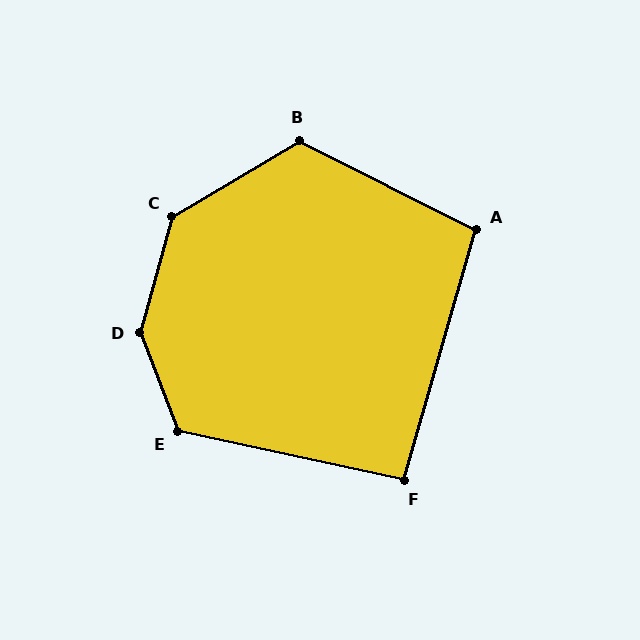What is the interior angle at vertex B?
Approximately 123 degrees (obtuse).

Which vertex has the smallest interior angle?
F, at approximately 94 degrees.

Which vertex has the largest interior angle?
D, at approximately 144 degrees.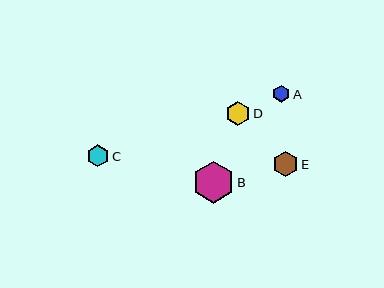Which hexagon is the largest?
Hexagon B is the largest with a size of approximately 42 pixels.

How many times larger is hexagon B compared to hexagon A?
Hexagon B is approximately 2.4 times the size of hexagon A.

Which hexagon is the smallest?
Hexagon A is the smallest with a size of approximately 17 pixels.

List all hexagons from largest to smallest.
From largest to smallest: B, E, D, C, A.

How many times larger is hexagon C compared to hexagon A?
Hexagon C is approximately 1.3 times the size of hexagon A.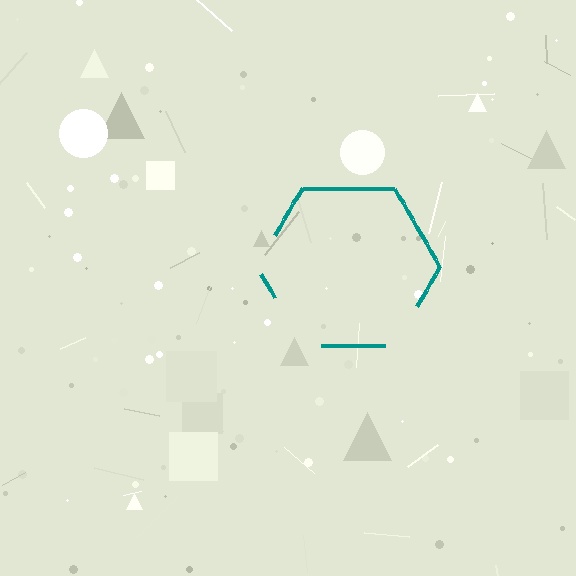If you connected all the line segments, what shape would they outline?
They would outline a hexagon.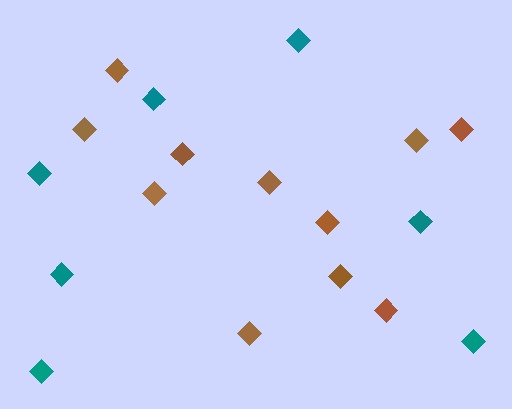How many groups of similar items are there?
There are 2 groups: one group of brown diamonds (11) and one group of teal diamonds (7).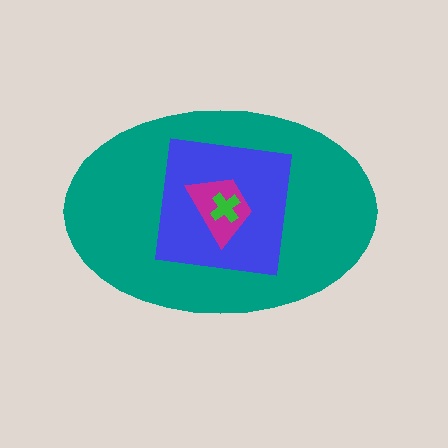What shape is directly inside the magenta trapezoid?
The green cross.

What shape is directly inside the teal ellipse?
The blue square.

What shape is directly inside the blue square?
The magenta trapezoid.